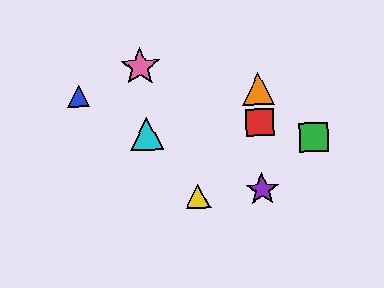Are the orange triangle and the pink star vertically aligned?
No, the orange triangle is at x≈258 and the pink star is at x≈140.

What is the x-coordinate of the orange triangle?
The orange triangle is at x≈258.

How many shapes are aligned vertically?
3 shapes (the red square, the purple star, the orange triangle) are aligned vertically.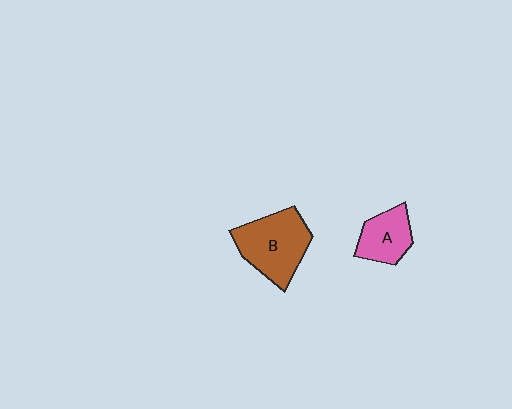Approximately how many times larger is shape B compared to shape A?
Approximately 1.6 times.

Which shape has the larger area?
Shape B (brown).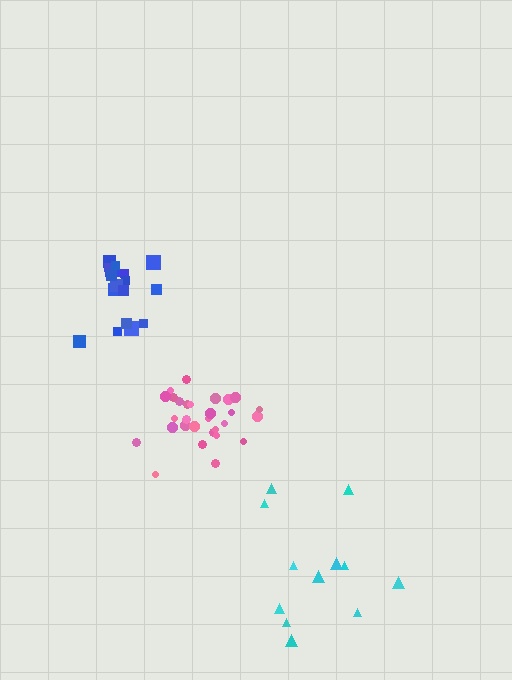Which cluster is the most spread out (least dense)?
Cyan.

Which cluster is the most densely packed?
Pink.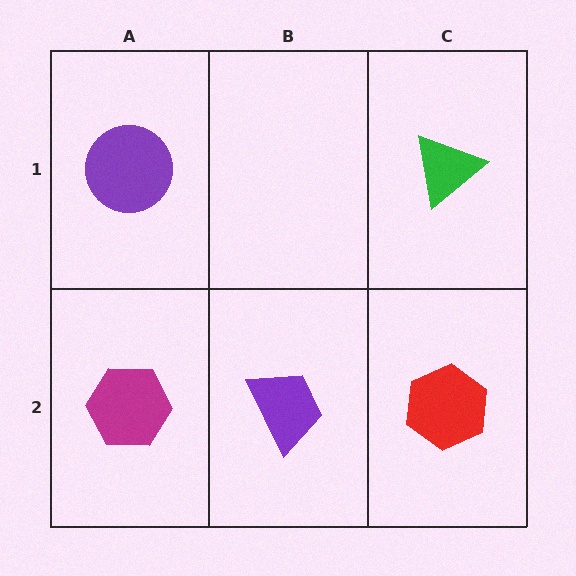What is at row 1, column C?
A green triangle.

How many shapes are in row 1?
2 shapes.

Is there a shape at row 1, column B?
No, that cell is empty.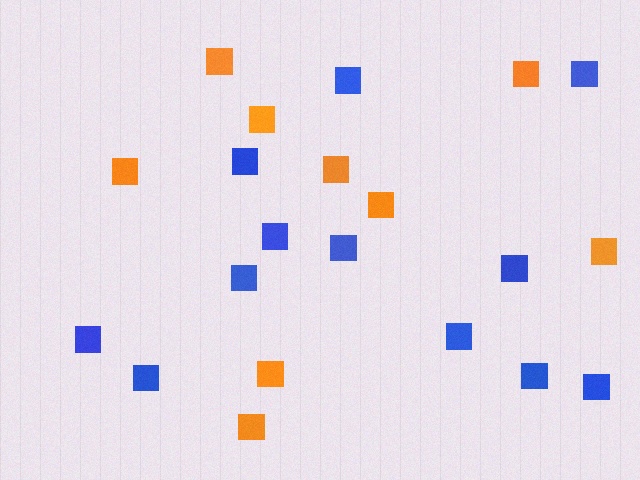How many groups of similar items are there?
There are 2 groups: one group of blue squares (12) and one group of orange squares (9).